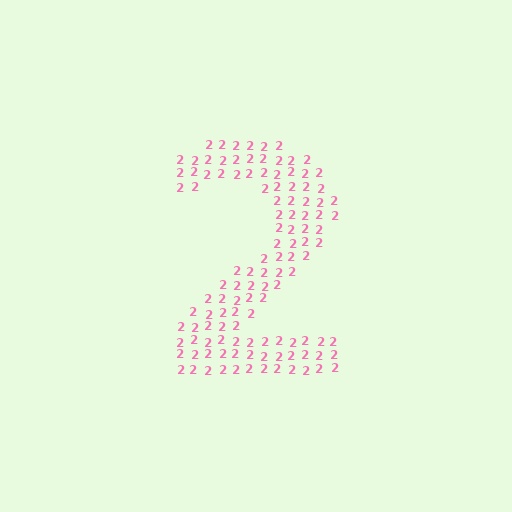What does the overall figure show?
The overall figure shows the digit 2.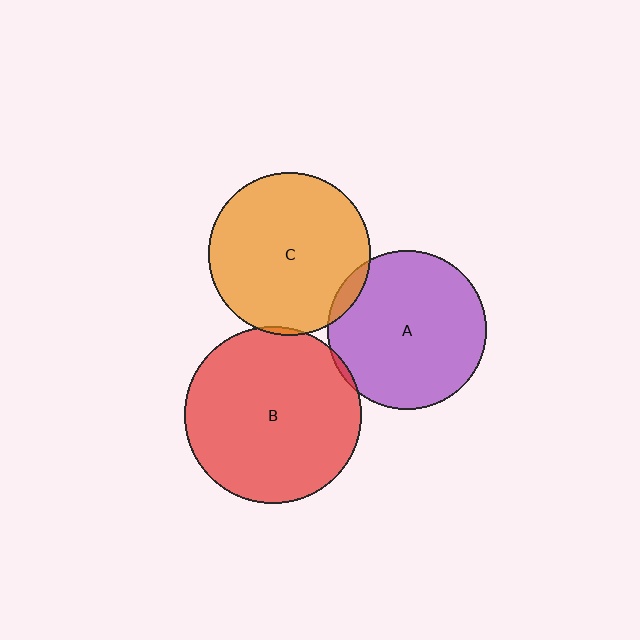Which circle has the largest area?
Circle B (red).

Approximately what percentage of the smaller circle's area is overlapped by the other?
Approximately 5%.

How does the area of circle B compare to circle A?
Approximately 1.2 times.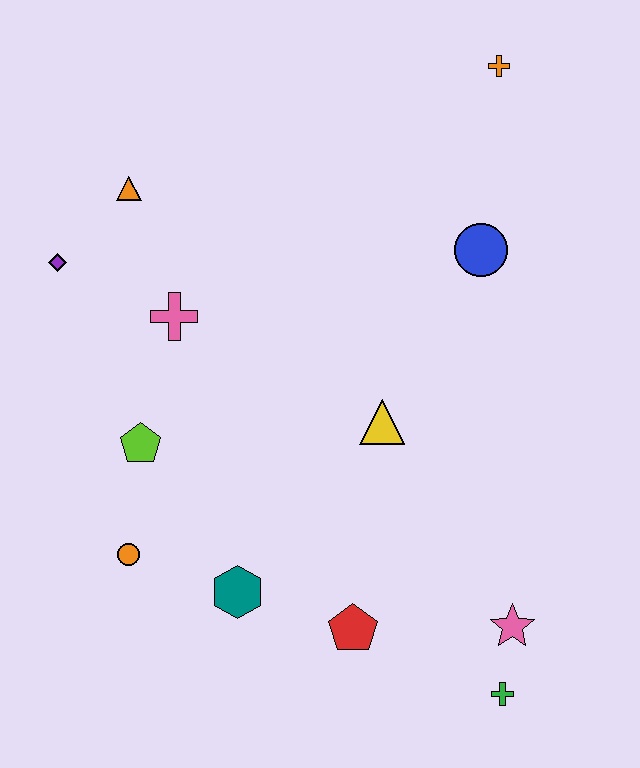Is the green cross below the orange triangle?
Yes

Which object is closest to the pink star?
The green cross is closest to the pink star.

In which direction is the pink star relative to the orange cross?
The pink star is below the orange cross.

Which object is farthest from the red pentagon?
The orange cross is farthest from the red pentagon.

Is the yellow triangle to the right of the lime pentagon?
Yes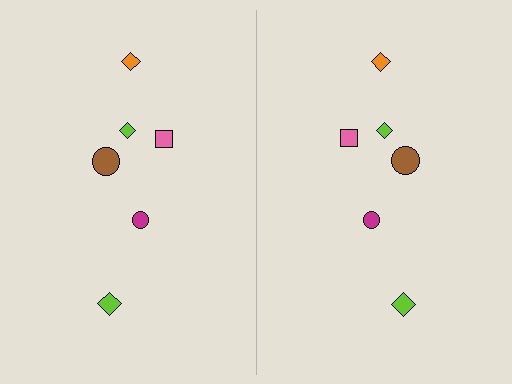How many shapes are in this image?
There are 12 shapes in this image.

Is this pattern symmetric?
Yes, this pattern has bilateral (reflection) symmetry.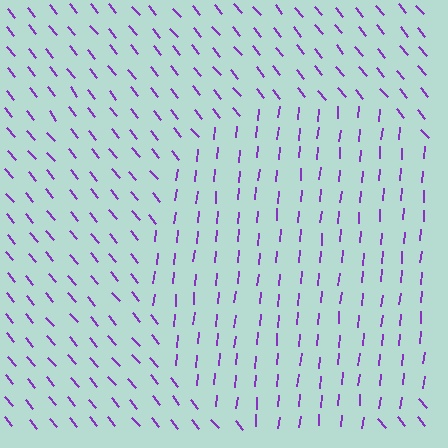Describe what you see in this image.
The image is filled with small purple line segments. A circle region in the image has lines oriented differently from the surrounding lines, creating a visible texture boundary.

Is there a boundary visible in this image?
Yes, there is a texture boundary formed by a change in line orientation.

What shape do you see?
I see a circle.